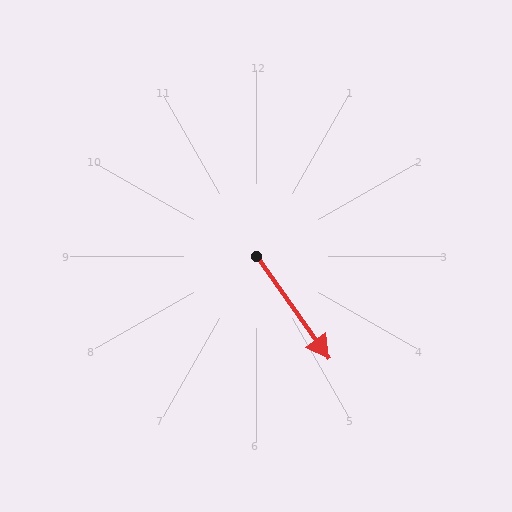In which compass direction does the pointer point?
Southeast.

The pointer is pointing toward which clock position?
Roughly 5 o'clock.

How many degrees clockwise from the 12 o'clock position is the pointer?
Approximately 145 degrees.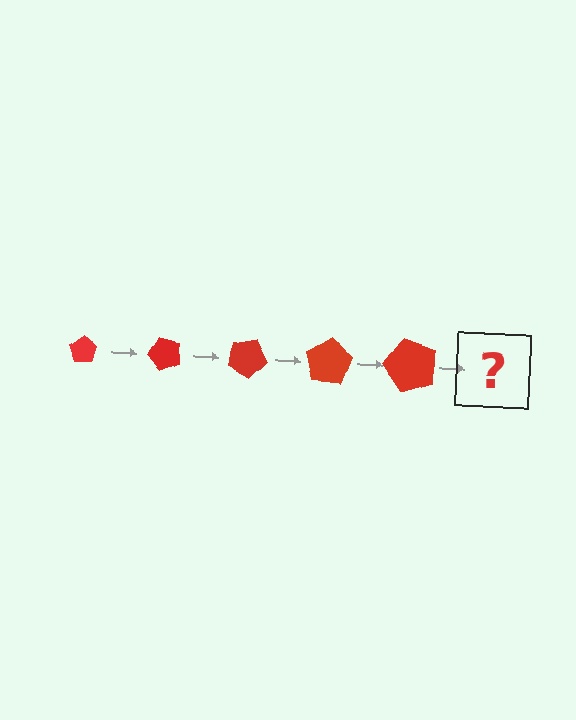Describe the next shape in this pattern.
It should be a pentagon, larger than the previous one and rotated 250 degrees from the start.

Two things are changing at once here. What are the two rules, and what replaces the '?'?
The two rules are that the pentagon grows larger each step and it rotates 50 degrees each step. The '?' should be a pentagon, larger than the previous one and rotated 250 degrees from the start.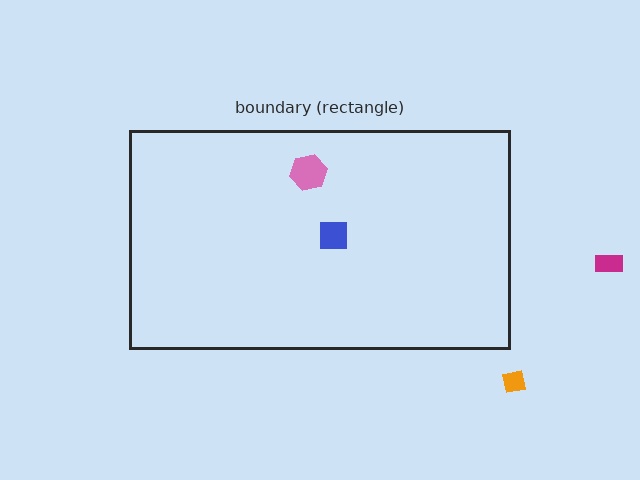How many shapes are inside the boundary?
2 inside, 2 outside.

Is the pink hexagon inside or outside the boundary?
Inside.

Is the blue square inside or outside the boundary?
Inside.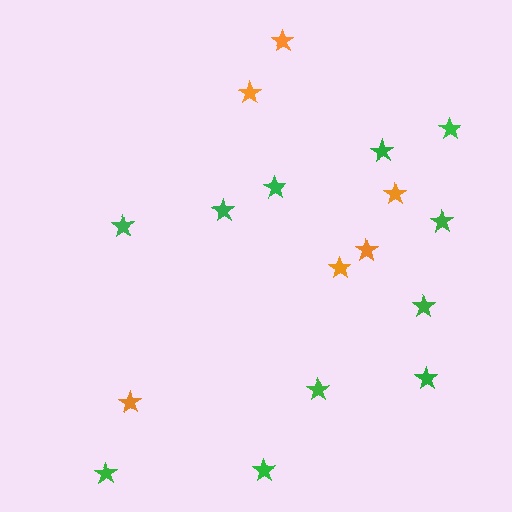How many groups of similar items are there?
There are 2 groups: one group of green stars (11) and one group of orange stars (6).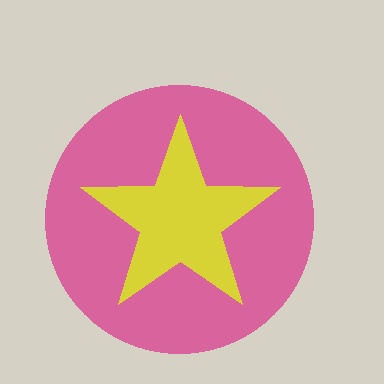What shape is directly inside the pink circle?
The yellow star.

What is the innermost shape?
The yellow star.